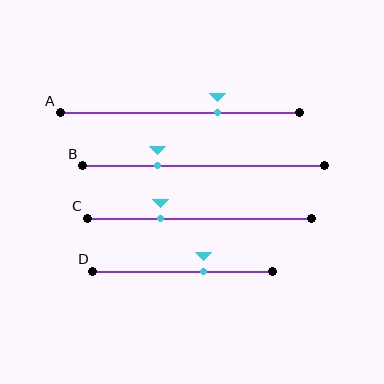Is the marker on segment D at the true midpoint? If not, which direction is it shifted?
No, the marker on segment D is shifted to the right by about 12% of the segment length.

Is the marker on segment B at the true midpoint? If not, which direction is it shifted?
No, the marker on segment B is shifted to the left by about 19% of the segment length.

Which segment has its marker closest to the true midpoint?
Segment D has its marker closest to the true midpoint.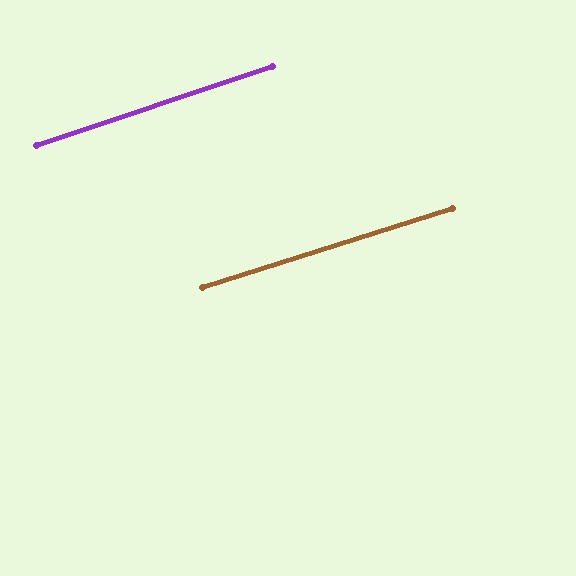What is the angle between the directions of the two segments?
Approximately 1 degree.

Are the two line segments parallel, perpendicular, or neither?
Parallel — their directions differ by only 1.0°.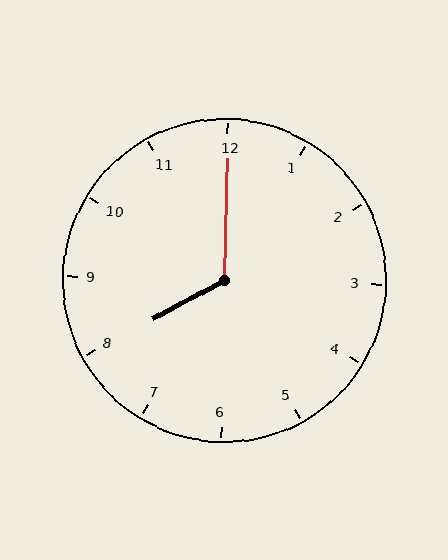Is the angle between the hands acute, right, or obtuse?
It is obtuse.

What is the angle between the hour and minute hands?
Approximately 120 degrees.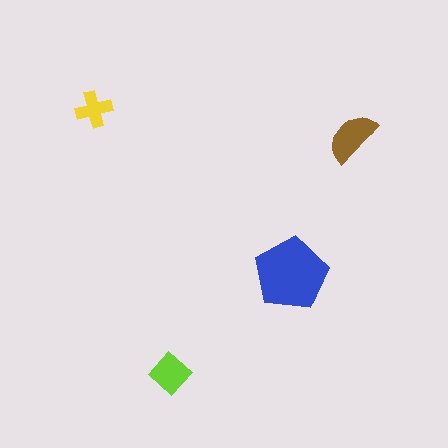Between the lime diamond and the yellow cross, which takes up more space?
The lime diamond.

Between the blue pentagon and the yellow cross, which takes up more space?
The blue pentagon.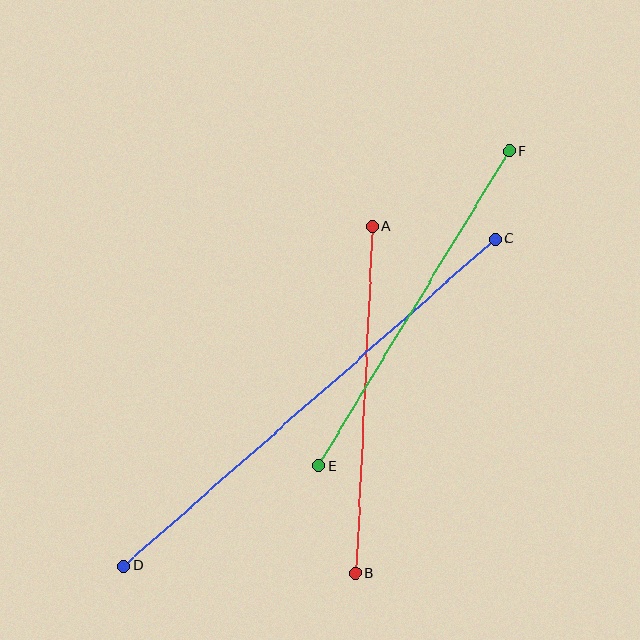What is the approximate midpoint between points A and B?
The midpoint is at approximately (364, 400) pixels.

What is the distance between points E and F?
The distance is approximately 368 pixels.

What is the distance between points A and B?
The distance is approximately 347 pixels.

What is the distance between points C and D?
The distance is approximately 495 pixels.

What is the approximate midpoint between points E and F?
The midpoint is at approximately (414, 308) pixels.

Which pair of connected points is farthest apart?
Points C and D are farthest apart.